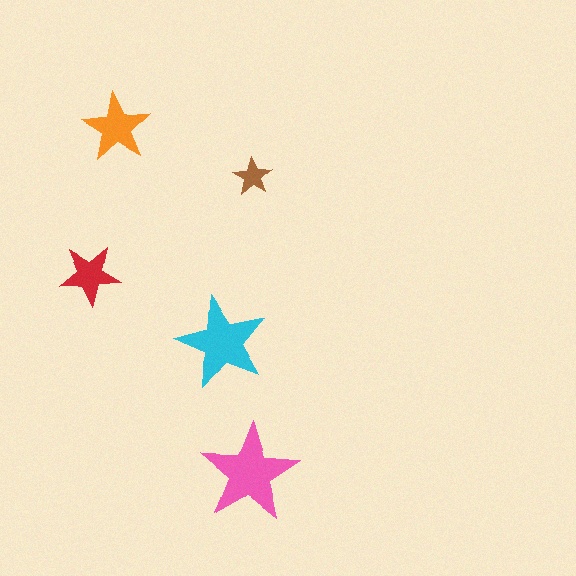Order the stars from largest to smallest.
the pink one, the cyan one, the orange one, the red one, the brown one.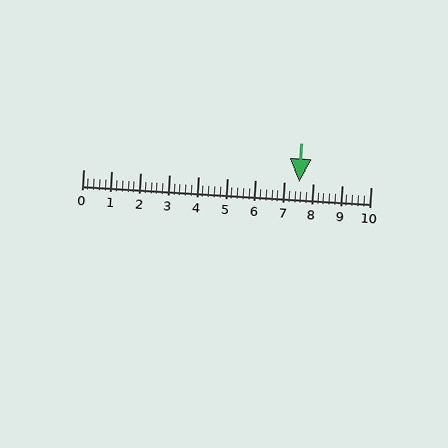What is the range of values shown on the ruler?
The ruler shows values from 0 to 10.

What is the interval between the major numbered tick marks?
The major tick marks are spaced 1 units apart.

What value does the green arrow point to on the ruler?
The green arrow points to approximately 7.5.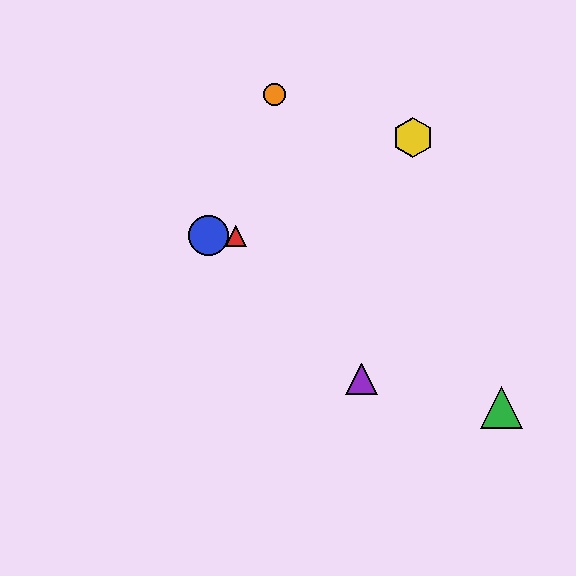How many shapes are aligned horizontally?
2 shapes (the red triangle, the blue circle) are aligned horizontally.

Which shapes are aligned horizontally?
The red triangle, the blue circle are aligned horizontally.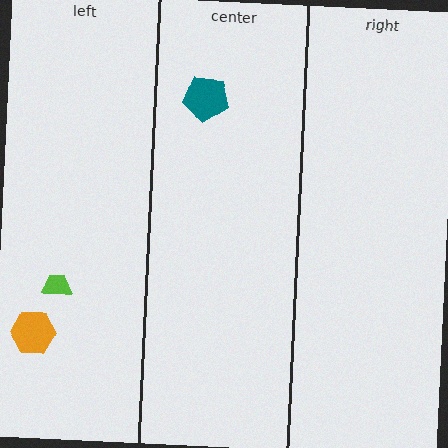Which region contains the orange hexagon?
The left region.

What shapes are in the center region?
The teal pentagon.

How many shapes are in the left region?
2.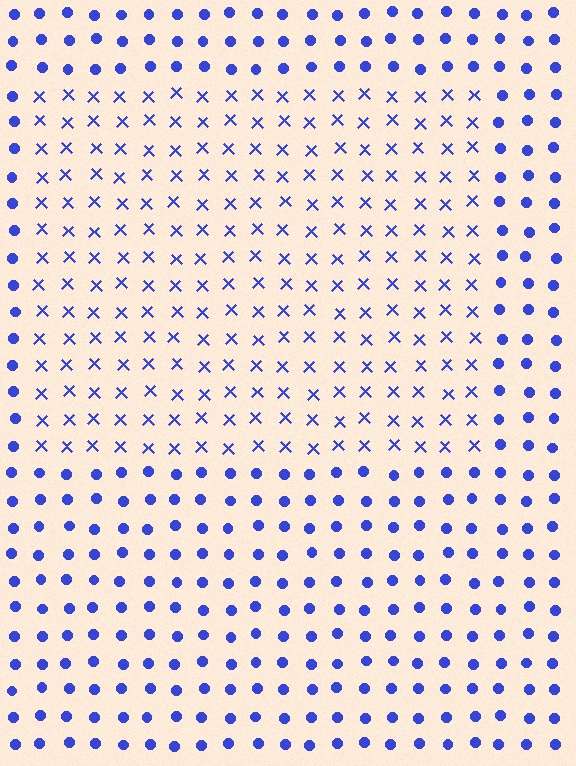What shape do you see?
I see a rectangle.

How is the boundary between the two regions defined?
The boundary is defined by a change in element shape: X marks inside vs. circles outside. All elements share the same color and spacing.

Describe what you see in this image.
The image is filled with small blue elements arranged in a uniform grid. A rectangle-shaped region contains X marks, while the surrounding area contains circles. The boundary is defined purely by the change in element shape.